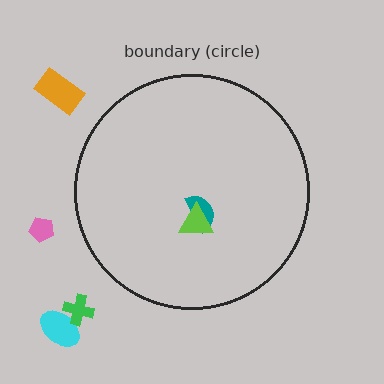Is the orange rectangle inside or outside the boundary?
Outside.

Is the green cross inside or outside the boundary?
Outside.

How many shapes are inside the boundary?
2 inside, 4 outside.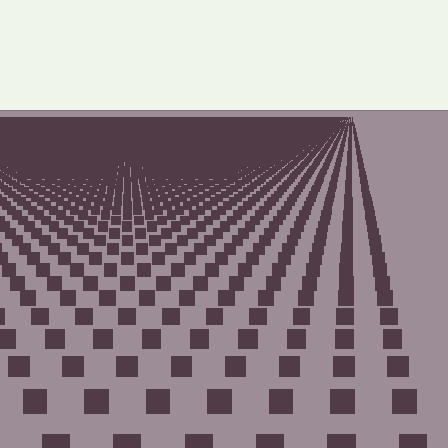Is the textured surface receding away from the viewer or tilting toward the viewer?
The surface is receding away from the viewer. Texture elements get smaller and denser toward the top.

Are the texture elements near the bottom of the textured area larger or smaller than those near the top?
Larger. Near the bottom, elements are closer to the viewer and appear at a bigger on-screen size.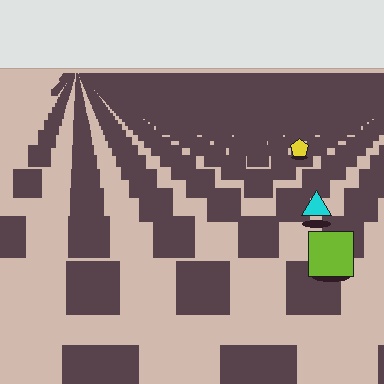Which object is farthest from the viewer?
The yellow pentagon is farthest from the viewer. It appears smaller and the ground texture around it is denser.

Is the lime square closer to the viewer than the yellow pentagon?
Yes. The lime square is closer — you can tell from the texture gradient: the ground texture is coarser near it.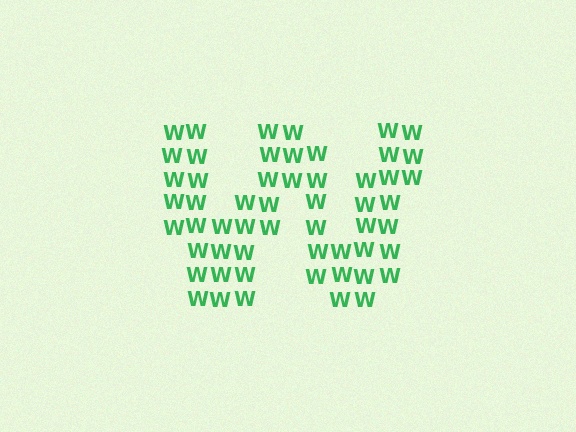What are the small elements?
The small elements are letter W's.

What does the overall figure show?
The overall figure shows the letter W.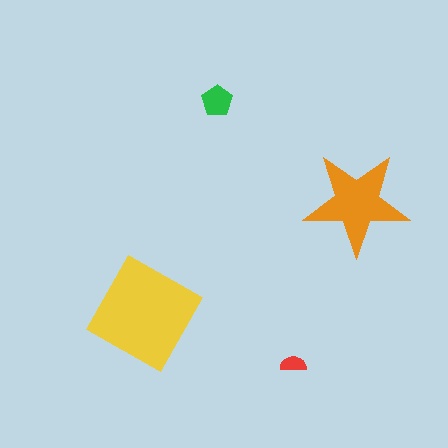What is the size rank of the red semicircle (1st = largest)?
4th.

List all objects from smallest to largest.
The red semicircle, the green pentagon, the orange star, the yellow diamond.